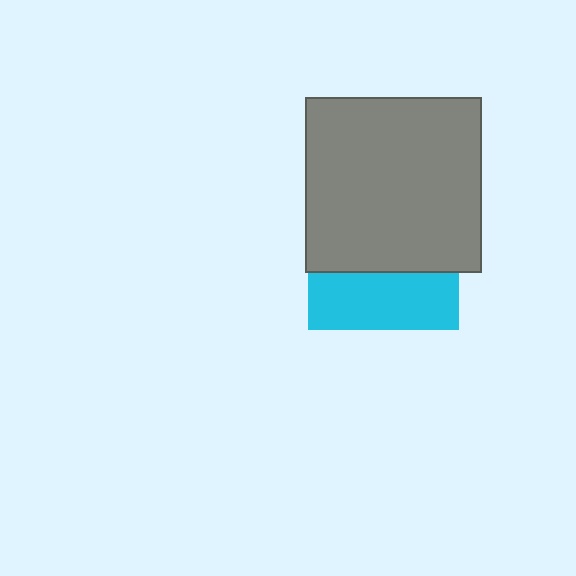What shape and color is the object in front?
The object in front is a gray square.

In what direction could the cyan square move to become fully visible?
The cyan square could move down. That would shift it out from behind the gray square entirely.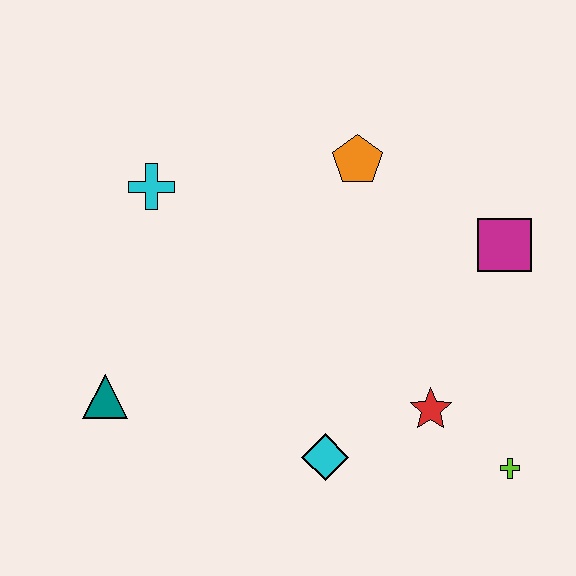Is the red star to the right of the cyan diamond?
Yes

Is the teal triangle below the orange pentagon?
Yes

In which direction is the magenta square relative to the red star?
The magenta square is above the red star.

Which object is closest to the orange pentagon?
The magenta square is closest to the orange pentagon.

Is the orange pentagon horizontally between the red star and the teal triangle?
Yes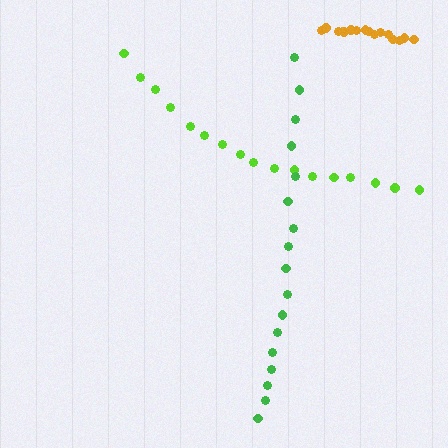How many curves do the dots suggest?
There are 3 distinct paths.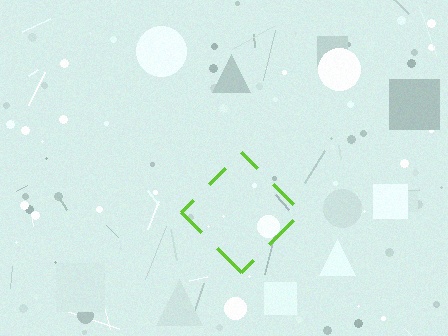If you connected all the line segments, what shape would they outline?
They would outline a diamond.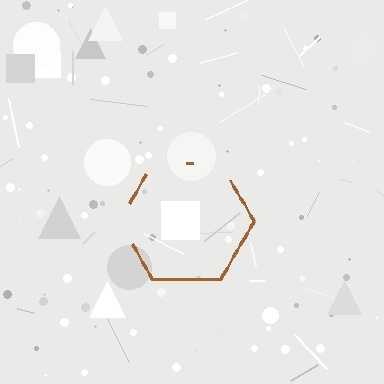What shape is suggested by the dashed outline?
The dashed outline suggests a hexagon.